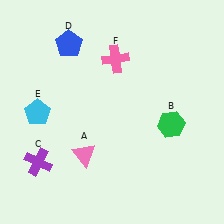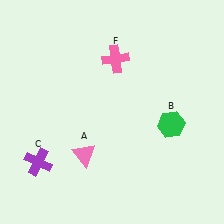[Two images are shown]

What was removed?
The cyan pentagon (E), the blue pentagon (D) were removed in Image 2.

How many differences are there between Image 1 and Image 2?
There are 2 differences between the two images.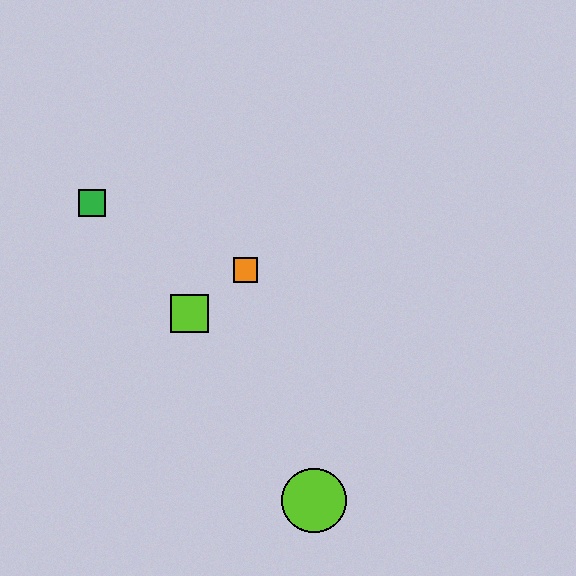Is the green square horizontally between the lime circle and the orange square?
No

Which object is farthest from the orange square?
The lime circle is farthest from the orange square.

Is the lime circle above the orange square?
No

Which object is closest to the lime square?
The orange square is closest to the lime square.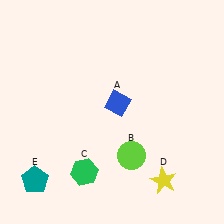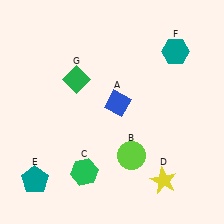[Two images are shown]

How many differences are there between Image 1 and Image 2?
There are 2 differences between the two images.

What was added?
A teal hexagon (F), a green diamond (G) were added in Image 2.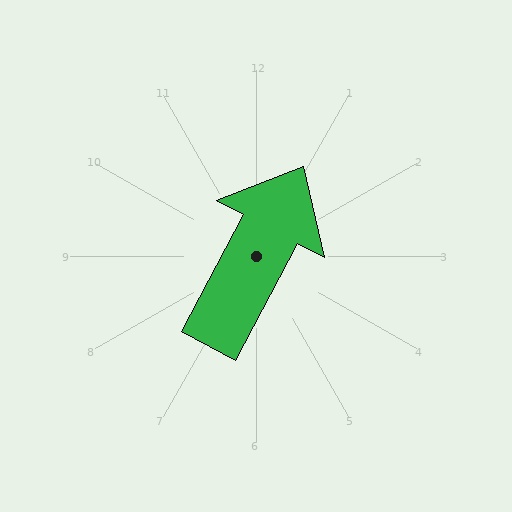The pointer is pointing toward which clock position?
Roughly 1 o'clock.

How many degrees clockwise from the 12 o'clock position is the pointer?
Approximately 28 degrees.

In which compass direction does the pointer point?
Northeast.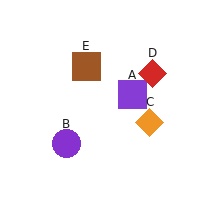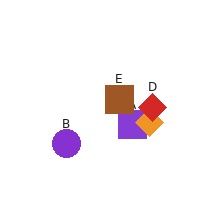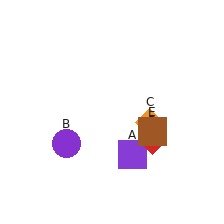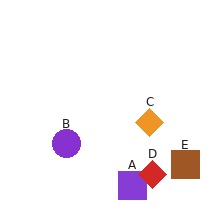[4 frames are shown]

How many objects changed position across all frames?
3 objects changed position: purple square (object A), red diamond (object D), brown square (object E).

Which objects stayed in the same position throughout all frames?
Purple circle (object B) and orange diamond (object C) remained stationary.